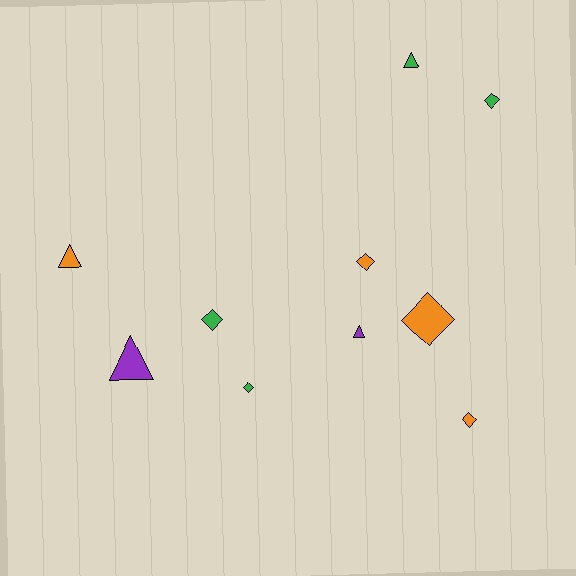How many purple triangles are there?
There are 2 purple triangles.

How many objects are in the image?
There are 10 objects.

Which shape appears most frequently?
Diamond, with 6 objects.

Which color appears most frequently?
Green, with 4 objects.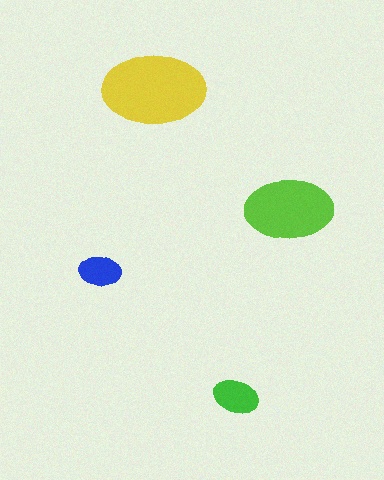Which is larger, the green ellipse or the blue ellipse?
The green one.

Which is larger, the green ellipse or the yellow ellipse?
The yellow one.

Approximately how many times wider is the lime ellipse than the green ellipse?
About 2 times wider.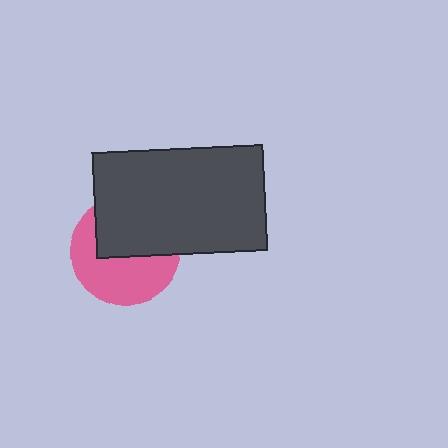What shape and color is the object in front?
The object in front is a dark gray rectangle.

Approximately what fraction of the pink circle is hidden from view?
Roughly 47% of the pink circle is hidden behind the dark gray rectangle.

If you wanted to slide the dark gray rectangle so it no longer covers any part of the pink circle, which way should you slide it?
Slide it up — that is the most direct way to separate the two shapes.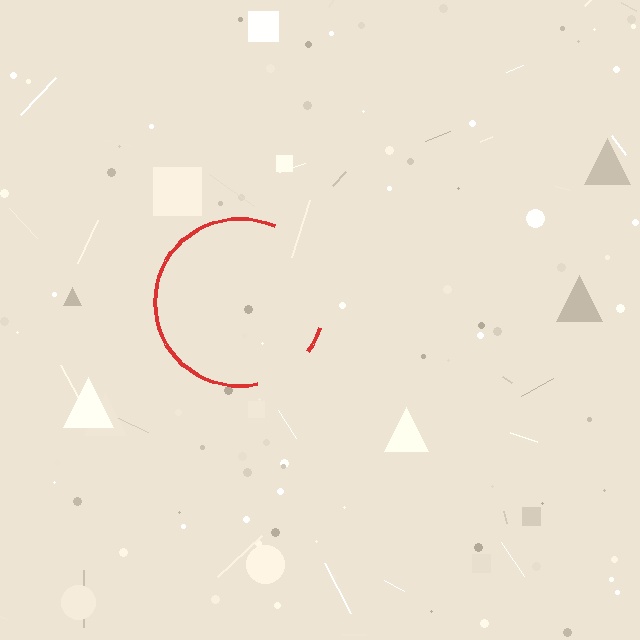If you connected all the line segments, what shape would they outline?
They would outline a circle.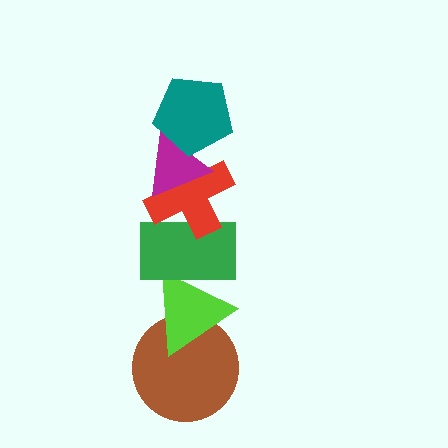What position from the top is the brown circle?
The brown circle is 6th from the top.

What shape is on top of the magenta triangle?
The teal pentagon is on top of the magenta triangle.